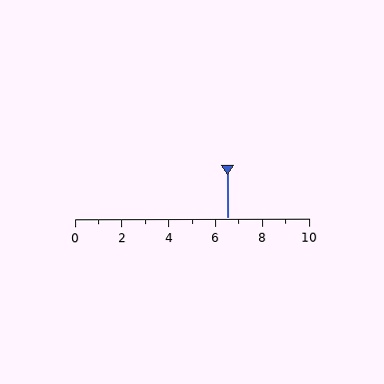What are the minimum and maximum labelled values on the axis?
The axis runs from 0 to 10.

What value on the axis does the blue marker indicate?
The marker indicates approximately 6.5.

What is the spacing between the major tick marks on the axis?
The major ticks are spaced 2 apart.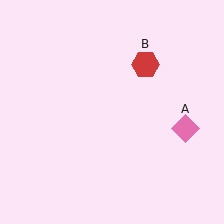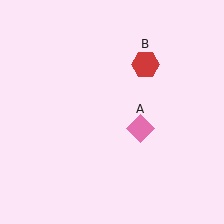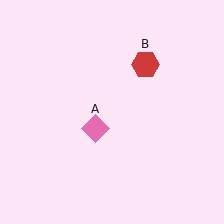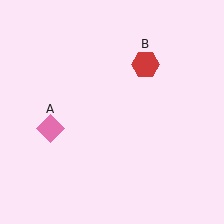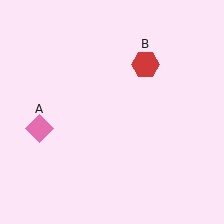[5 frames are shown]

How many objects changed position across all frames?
1 object changed position: pink diamond (object A).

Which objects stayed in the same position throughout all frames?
Red hexagon (object B) remained stationary.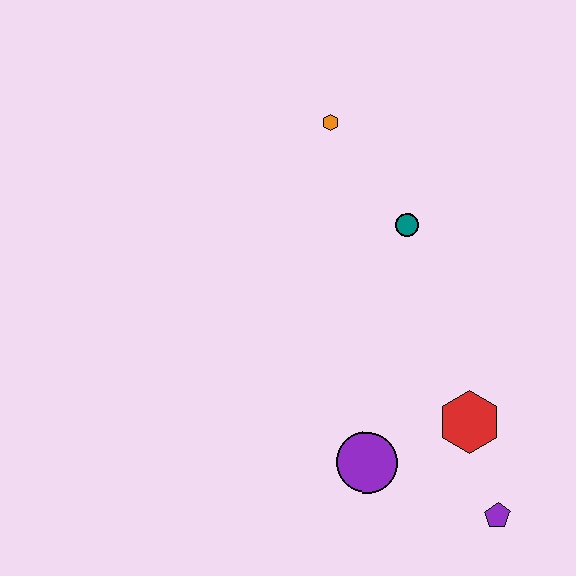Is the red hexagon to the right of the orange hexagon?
Yes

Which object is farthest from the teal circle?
The purple pentagon is farthest from the teal circle.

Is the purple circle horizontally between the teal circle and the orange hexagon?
Yes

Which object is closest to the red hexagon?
The purple pentagon is closest to the red hexagon.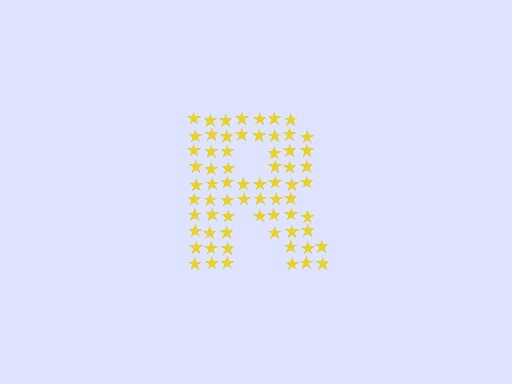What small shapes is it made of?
It is made of small stars.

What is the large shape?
The large shape is the letter R.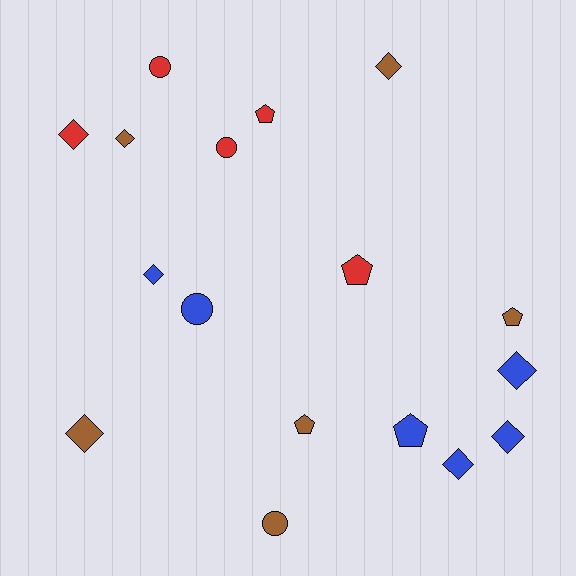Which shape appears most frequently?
Diamond, with 8 objects.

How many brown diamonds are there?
There are 3 brown diamonds.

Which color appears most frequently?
Blue, with 6 objects.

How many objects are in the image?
There are 17 objects.